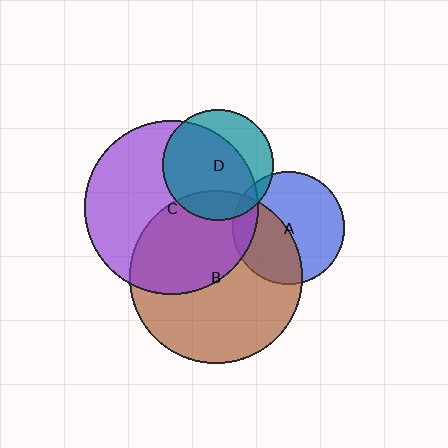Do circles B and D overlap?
Yes.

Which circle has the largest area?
Circle C (purple).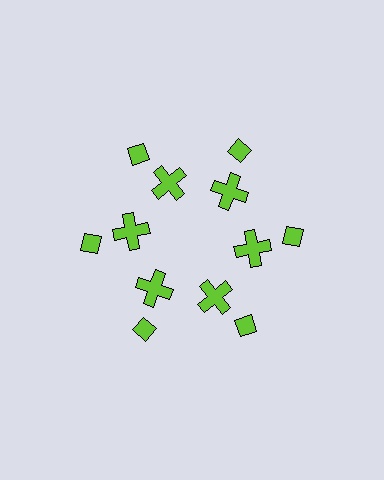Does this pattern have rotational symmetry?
Yes, this pattern has 6-fold rotational symmetry. It looks the same after rotating 60 degrees around the center.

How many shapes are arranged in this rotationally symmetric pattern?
There are 12 shapes, arranged in 6 groups of 2.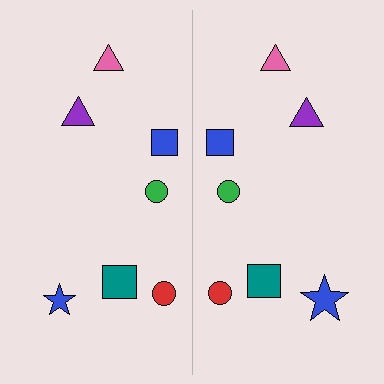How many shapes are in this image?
There are 14 shapes in this image.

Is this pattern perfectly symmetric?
No, the pattern is not perfectly symmetric. The blue star on the right side has a different size than its mirror counterpart.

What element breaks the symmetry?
The blue star on the right side has a different size than its mirror counterpart.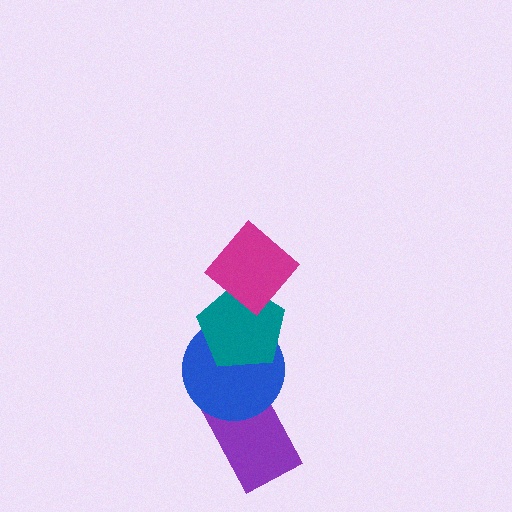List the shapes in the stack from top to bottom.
From top to bottom: the magenta diamond, the teal pentagon, the blue circle, the purple rectangle.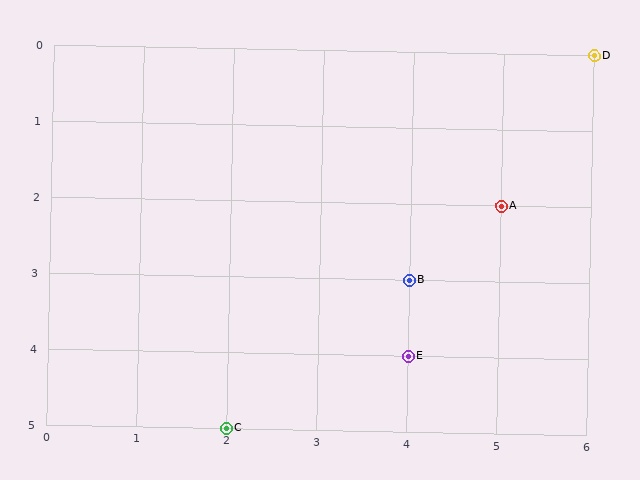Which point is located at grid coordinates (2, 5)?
Point C is at (2, 5).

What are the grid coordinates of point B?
Point B is at grid coordinates (4, 3).